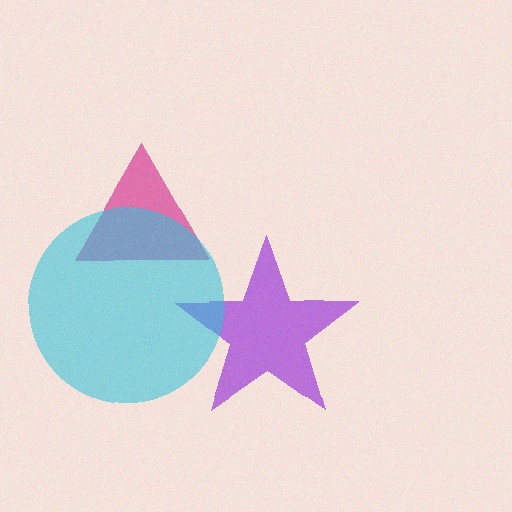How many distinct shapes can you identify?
There are 3 distinct shapes: a purple star, a magenta triangle, a cyan circle.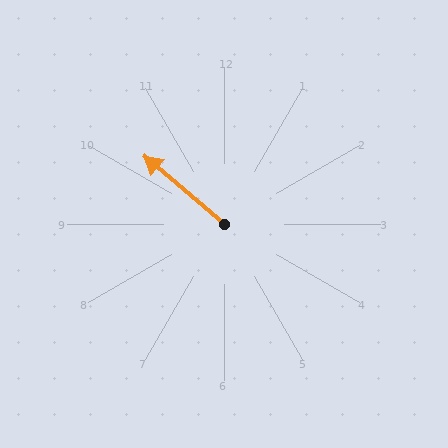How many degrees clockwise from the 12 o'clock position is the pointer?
Approximately 310 degrees.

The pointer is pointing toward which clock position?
Roughly 10 o'clock.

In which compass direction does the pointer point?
Northwest.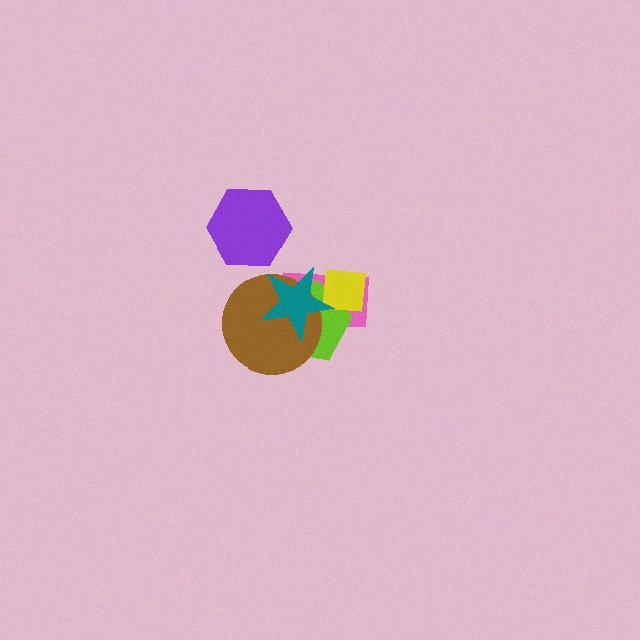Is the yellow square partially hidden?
Yes, it is partially covered by another shape.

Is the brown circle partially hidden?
Yes, it is partially covered by another shape.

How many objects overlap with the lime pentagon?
4 objects overlap with the lime pentagon.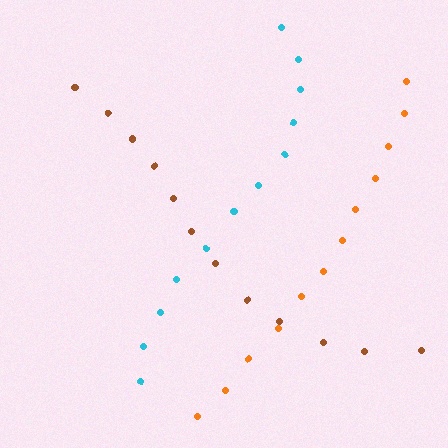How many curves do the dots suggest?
There are 3 distinct paths.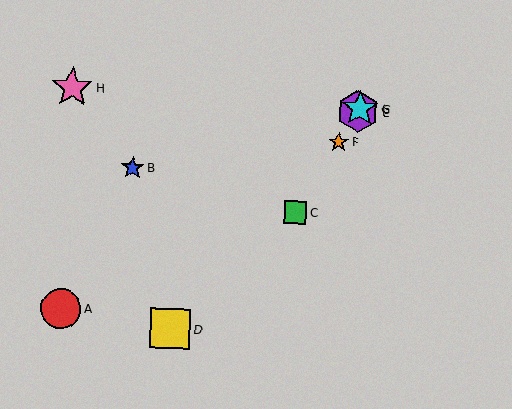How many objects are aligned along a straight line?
4 objects (C, E, F, G) are aligned along a straight line.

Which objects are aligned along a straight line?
Objects C, E, F, G are aligned along a straight line.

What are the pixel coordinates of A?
Object A is at (61, 309).